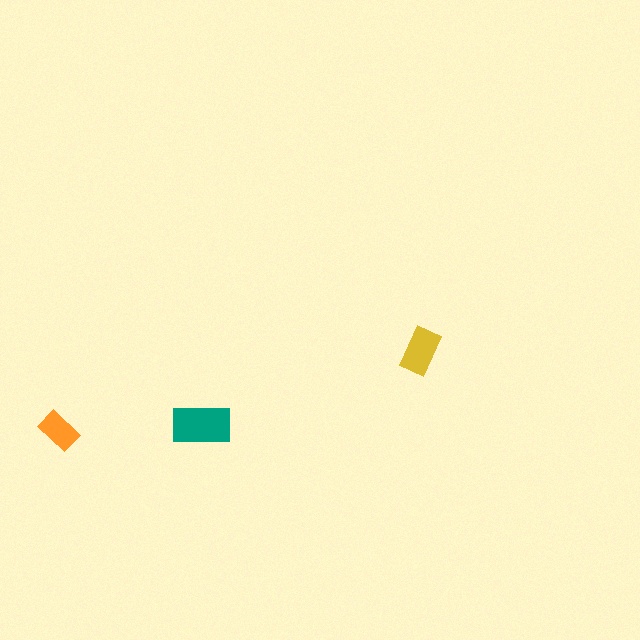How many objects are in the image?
There are 3 objects in the image.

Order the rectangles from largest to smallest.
the teal one, the yellow one, the orange one.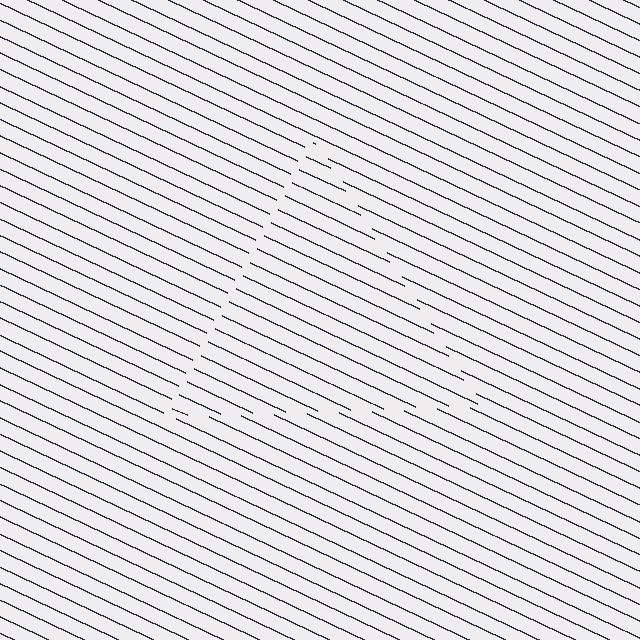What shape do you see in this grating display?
An illusory triangle. The interior of the shape contains the same grating, shifted by half a period — the contour is defined by the phase discontinuity where line-ends from the inner and outer gratings abut.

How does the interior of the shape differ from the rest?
The interior of the shape contains the same grating, shifted by half a period — the contour is defined by the phase discontinuity where line-ends from the inner and outer gratings abut.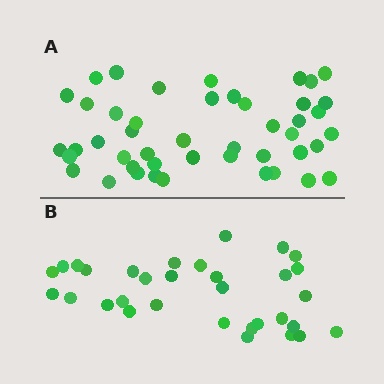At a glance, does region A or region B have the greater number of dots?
Region A (the top region) has more dots.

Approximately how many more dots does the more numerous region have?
Region A has approximately 15 more dots than region B.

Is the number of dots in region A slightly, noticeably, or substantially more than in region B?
Region A has noticeably more, but not dramatically so. The ratio is roughly 1.4 to 1.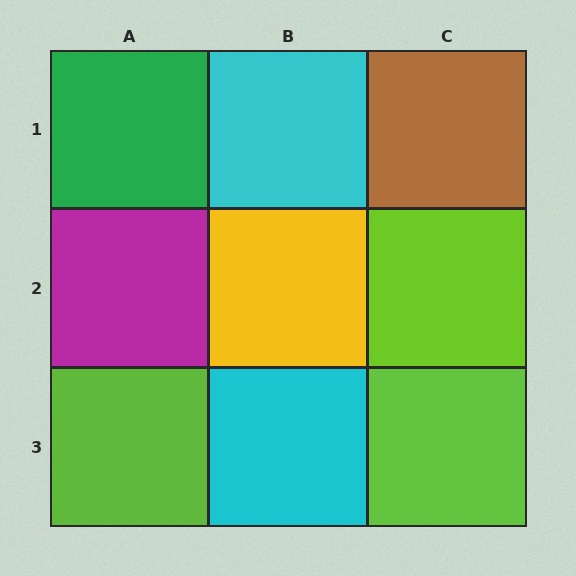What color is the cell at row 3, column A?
Lime.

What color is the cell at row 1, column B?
Cyan.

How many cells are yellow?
1 cell is yellow.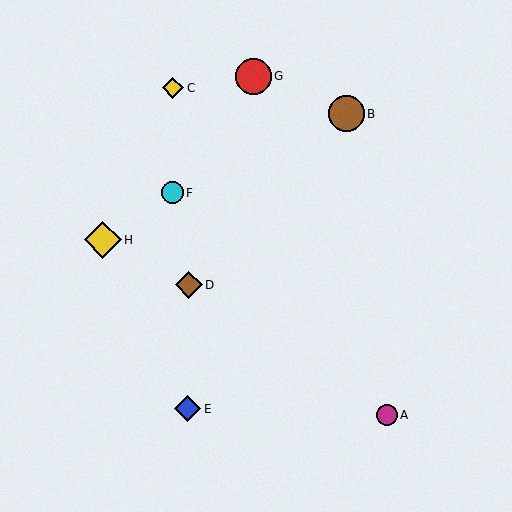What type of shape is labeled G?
Shape G is a red circle.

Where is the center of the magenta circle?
The center of the magenta circle is at (387, 415).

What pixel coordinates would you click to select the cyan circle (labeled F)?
Click at (173, 193) to select the cyan circle F.